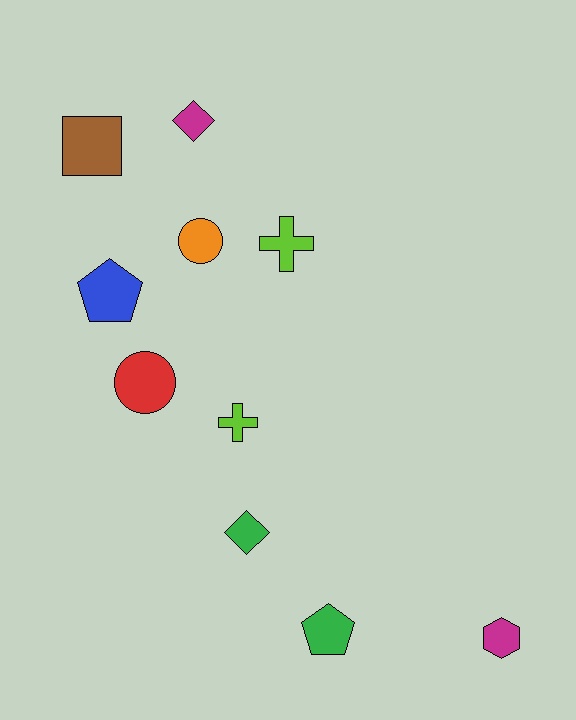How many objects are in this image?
There are 10 objects.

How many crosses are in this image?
There are 2 crosses.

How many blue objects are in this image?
There is 1 blue object.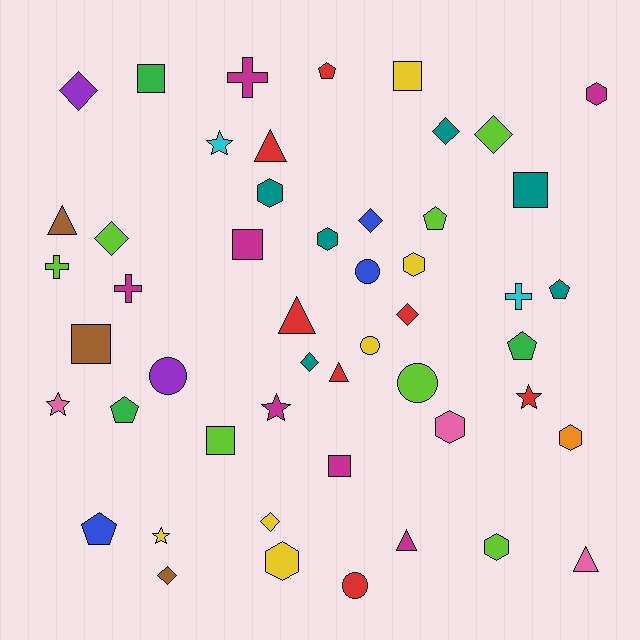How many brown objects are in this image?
There are 3 brown objects.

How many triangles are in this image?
There are 6 triangles.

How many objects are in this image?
There are 50 objects.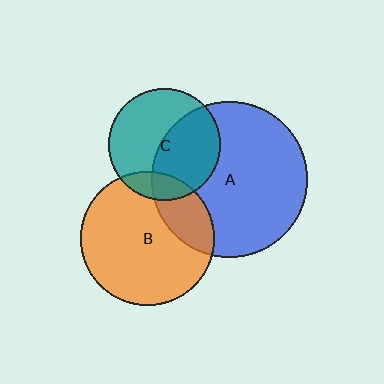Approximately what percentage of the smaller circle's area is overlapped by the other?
Approximately 20%.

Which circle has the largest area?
Circle A (blue).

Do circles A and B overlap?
Yes.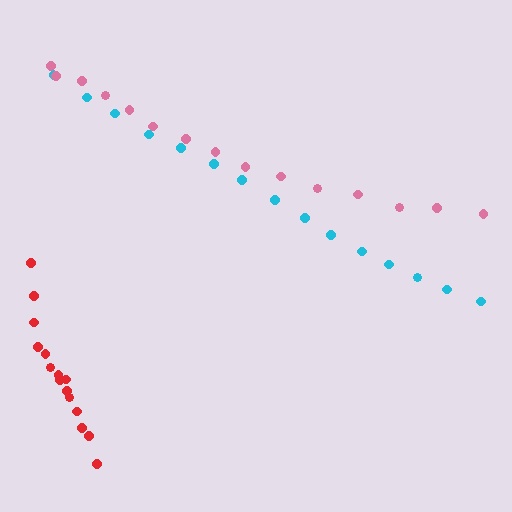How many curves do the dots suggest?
There are 3 distinct paths.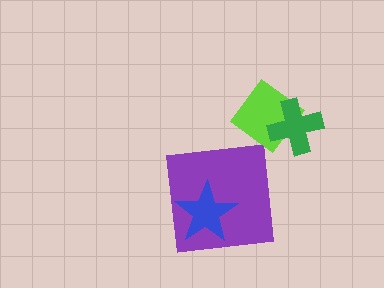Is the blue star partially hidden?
No, no other shape covers it.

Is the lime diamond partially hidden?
Yes, it is partially covered by another shape.